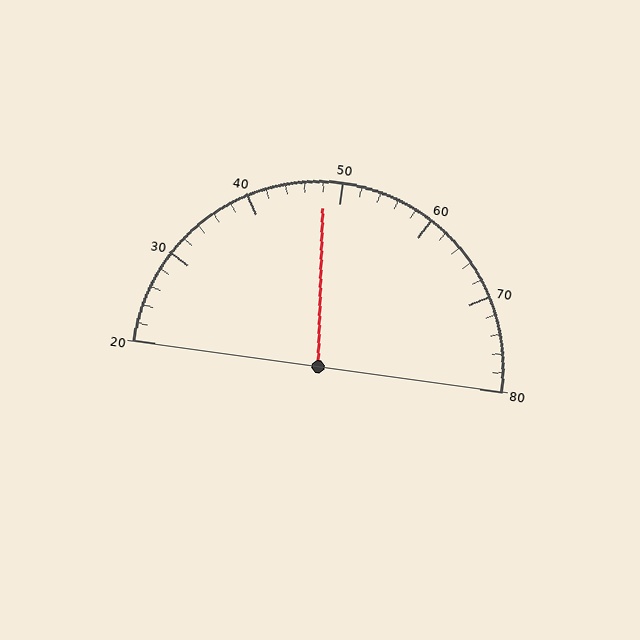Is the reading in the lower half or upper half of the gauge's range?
The reading is in the lower half of the range (20 to 80).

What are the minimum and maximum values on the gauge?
The gauge ranges from 20 to 80.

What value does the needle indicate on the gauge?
The needle indicates approximately 48.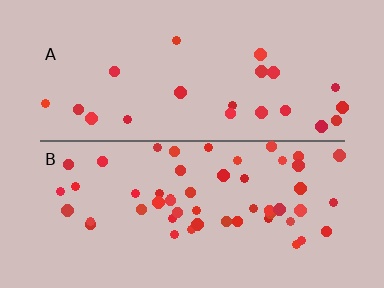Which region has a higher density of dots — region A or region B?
B (the bottom).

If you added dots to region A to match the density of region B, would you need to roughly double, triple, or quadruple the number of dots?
Approximately double.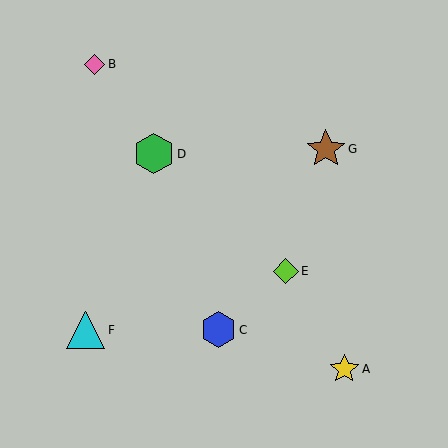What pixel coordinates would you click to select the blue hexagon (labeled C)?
Click at (218, 330) to select the blue hexagon C.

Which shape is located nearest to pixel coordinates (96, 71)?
The pink diamond (labeled B) at (95, 64) is nearest to that location.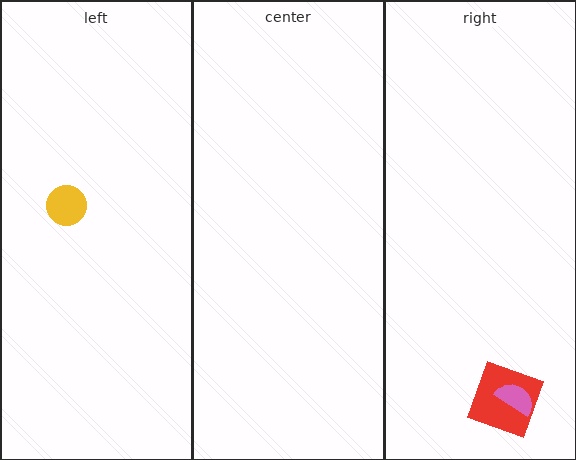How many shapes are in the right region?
2.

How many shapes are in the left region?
1.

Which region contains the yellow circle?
The left region.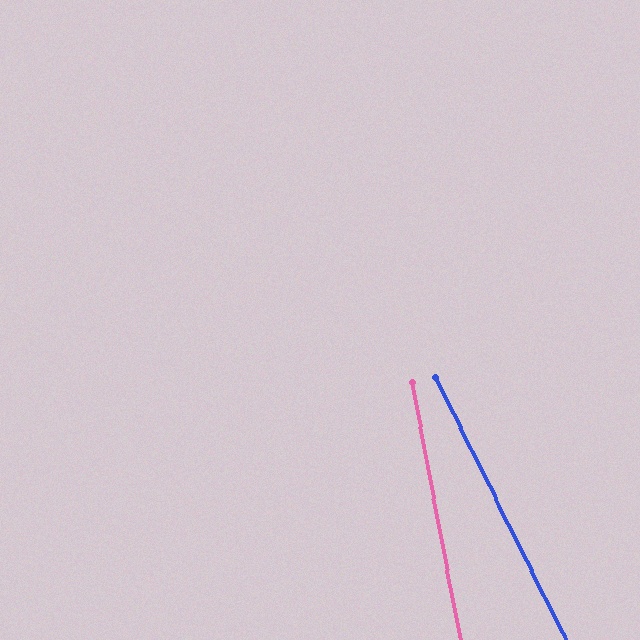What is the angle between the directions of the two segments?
Approximately 16 degrees.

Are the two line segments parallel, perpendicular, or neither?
Neither parallel nor perpendicular — they differ by about 16°.